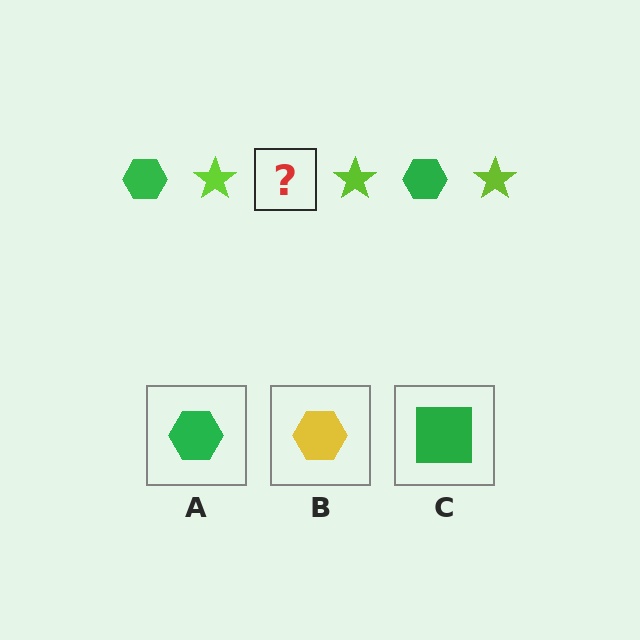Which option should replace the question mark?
Option A.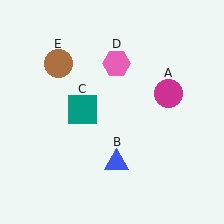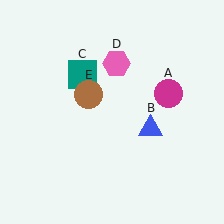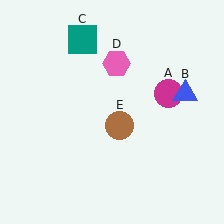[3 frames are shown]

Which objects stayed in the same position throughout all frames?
Magenta circle (object A) and pink hexagon (object D) remained stationary.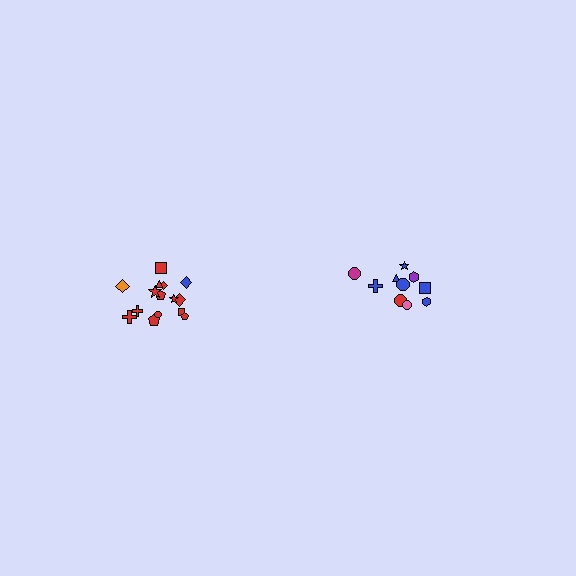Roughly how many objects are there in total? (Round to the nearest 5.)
Roughly 25 objects in total.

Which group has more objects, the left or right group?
The left group.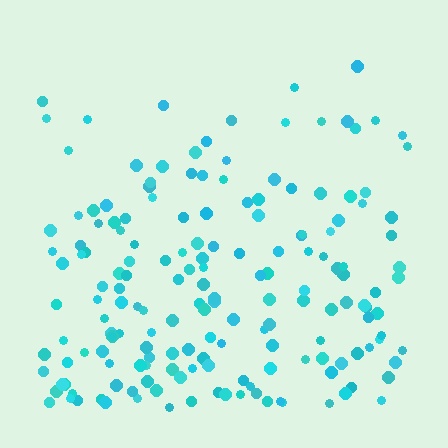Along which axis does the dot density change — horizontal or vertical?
Vertical.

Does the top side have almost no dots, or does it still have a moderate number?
Still a moderate number, just noticeably fewer than the bottom.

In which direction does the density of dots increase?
From top to bottom, with the bottom side densest.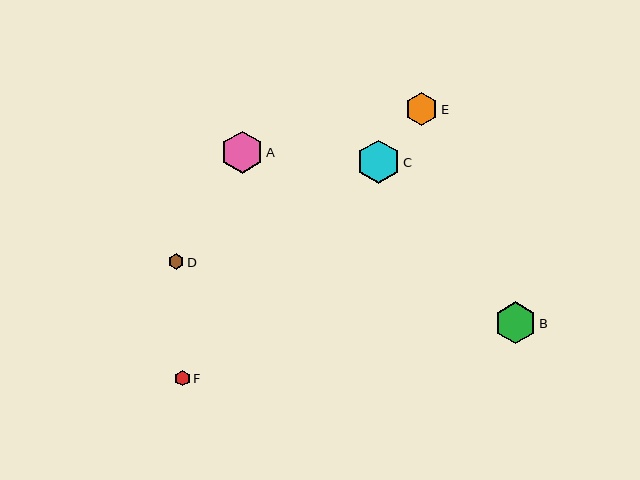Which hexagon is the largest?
Hexagon C is the largest with a size of approximately 43 pixels.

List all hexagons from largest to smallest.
From largest to smallest: C, A, B, E, F, D.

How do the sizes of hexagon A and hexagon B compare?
Hexagon A and hexagon B are approximately the same size.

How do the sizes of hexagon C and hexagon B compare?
Hexagon C and hexagon B are approximately the same size.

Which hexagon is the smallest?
Hexagon D is the smallest with a size of approximately 16 pixels.